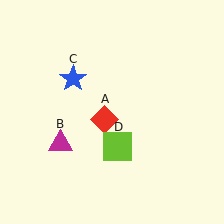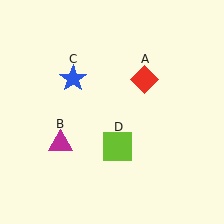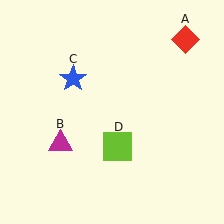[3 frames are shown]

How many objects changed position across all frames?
1 object changed position: red diamond (object A).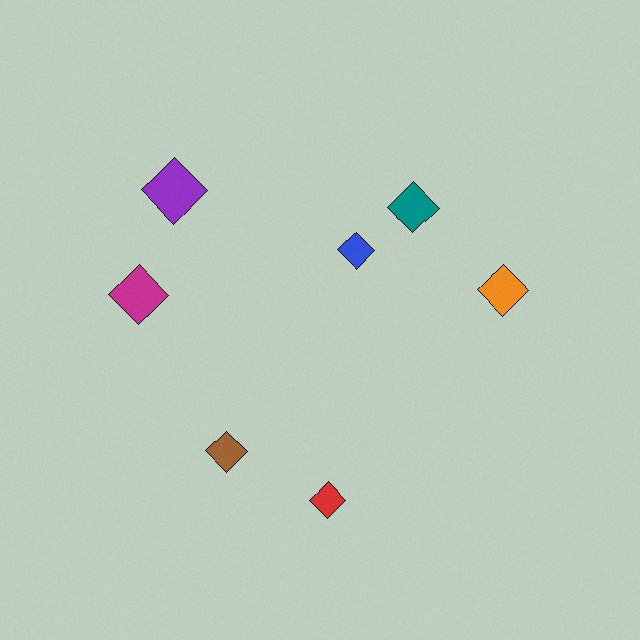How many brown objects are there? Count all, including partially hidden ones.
There is 1 brown object.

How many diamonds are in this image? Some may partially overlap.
There are 7 diamonds.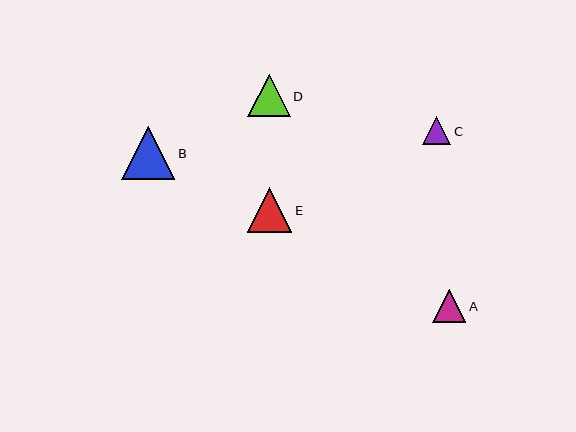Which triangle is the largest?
Triangle B is the largest with a size of approximately 53 pixels.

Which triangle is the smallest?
Triangle C is the smallest with a size of approximately 28 pixels.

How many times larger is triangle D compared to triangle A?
Triangle D is approximately 1.3 times the size of triangle A.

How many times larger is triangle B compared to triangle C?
Triangle B is approximately 1.9 times the size of triangle C.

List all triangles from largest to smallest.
From largest to smallest: B, E, D, A, C.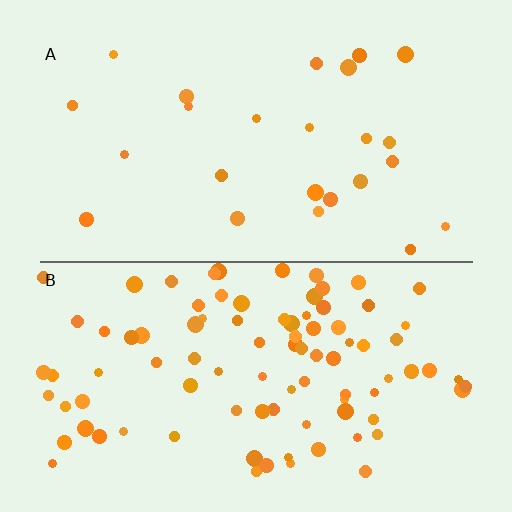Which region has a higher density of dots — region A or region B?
B (the bottom).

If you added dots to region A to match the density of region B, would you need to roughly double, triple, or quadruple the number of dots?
Approximately quadruple.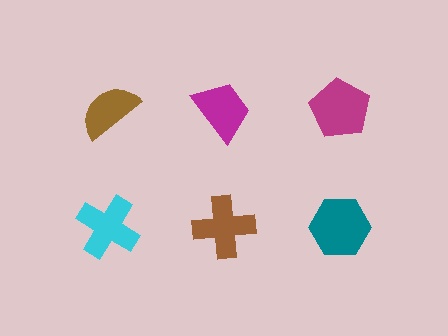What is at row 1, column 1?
A brown semicircle.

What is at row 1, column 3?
A magenta pentagon.